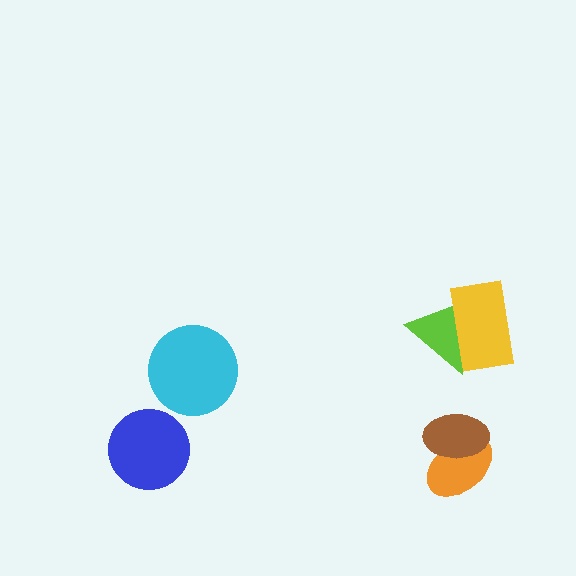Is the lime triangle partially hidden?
Yes, it is partially covered by another shape.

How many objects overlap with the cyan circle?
0 objects overlap with the cyan circle.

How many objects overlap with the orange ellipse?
1 object overlaps with the orange ellipse.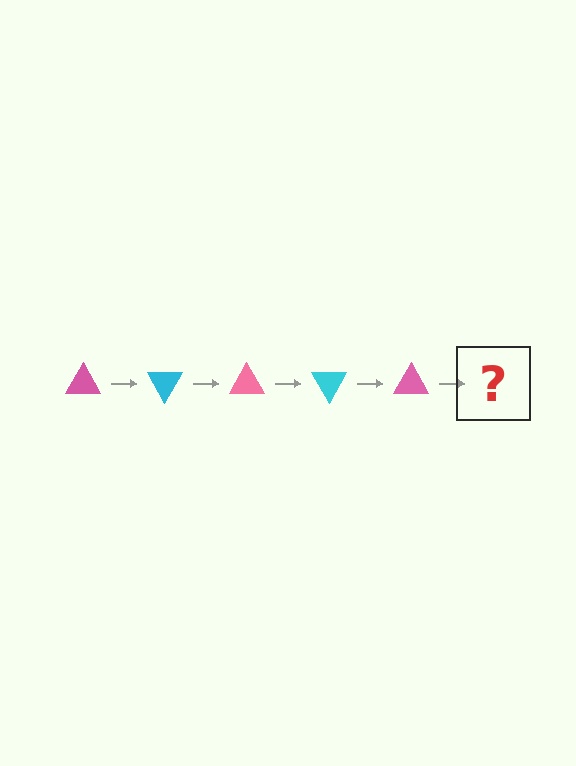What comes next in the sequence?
The next element should be a cyan triangle, rotated 300 degrees from the start.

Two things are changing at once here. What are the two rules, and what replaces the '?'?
The two rules are that it rotates 60 degrees each step and the color cycles through pink and cyan. The '?' should be a cyan triangle, rotated 300 degrees from the start.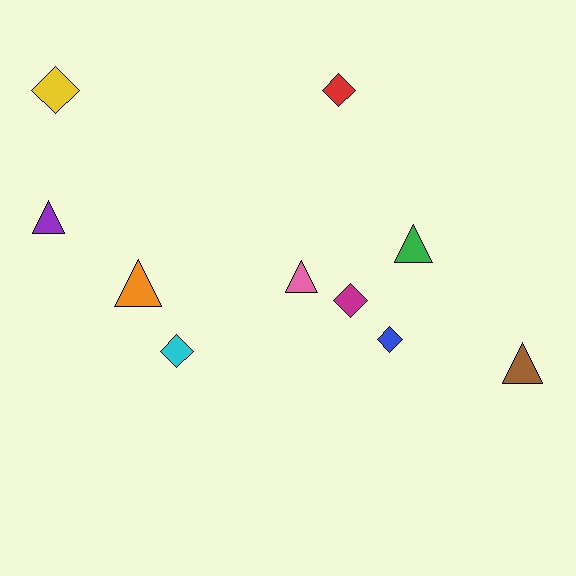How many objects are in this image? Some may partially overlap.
There are 10 objects.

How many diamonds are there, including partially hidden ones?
There are 5 diamonds.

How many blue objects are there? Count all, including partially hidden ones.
There is 1 blue object.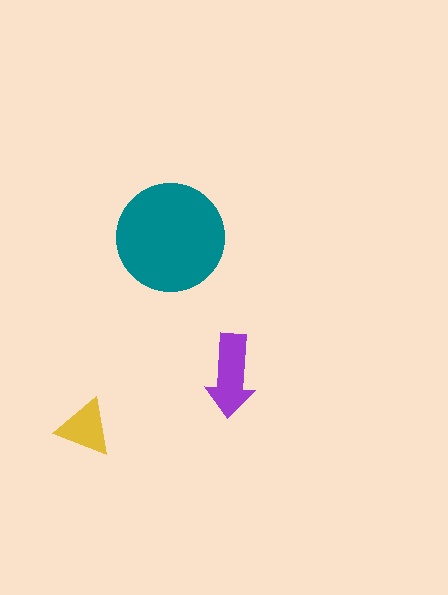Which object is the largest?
The teal circle.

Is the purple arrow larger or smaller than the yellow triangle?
Larger.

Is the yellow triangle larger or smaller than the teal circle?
Smaller.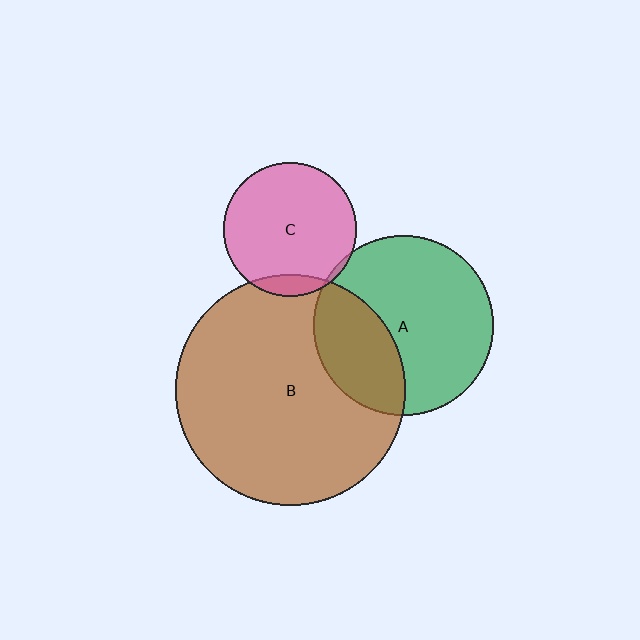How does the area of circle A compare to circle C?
Approximately 1.8 times.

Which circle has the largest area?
Circle B (brown).